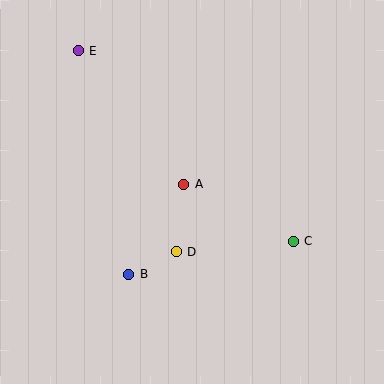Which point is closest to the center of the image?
Point A at (184, 184) is closest to the center.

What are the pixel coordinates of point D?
Point D is at (176, 252).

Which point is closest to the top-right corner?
Point C is closest to the top-right corner.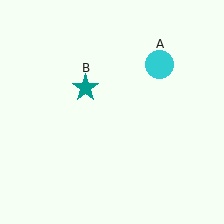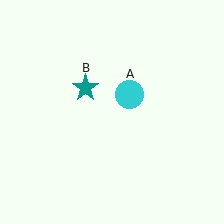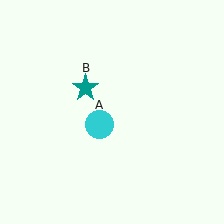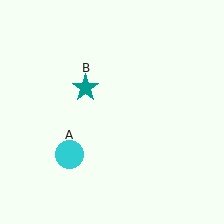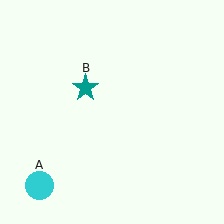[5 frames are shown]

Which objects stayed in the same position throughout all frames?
Teal star (object B) remained stationary.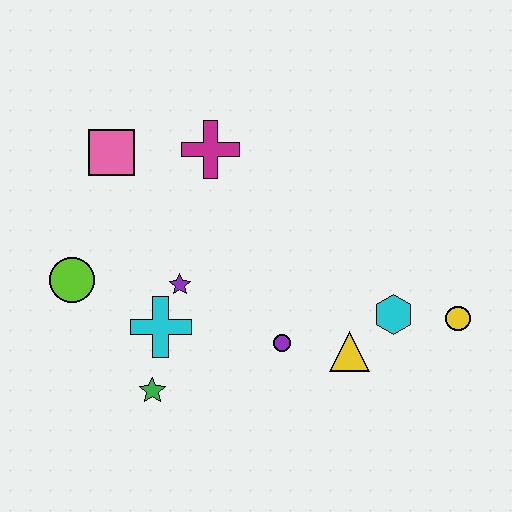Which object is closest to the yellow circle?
The cyan hexagon is closest to the yellow circle.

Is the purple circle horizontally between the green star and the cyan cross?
No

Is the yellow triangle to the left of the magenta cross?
No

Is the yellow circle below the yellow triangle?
No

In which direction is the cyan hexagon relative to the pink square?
The cyan hexagon is to the right of the pink square.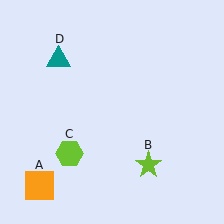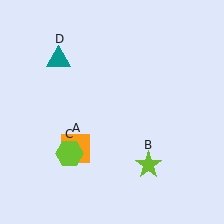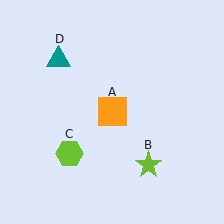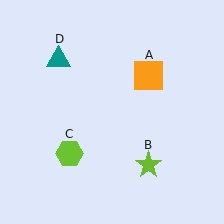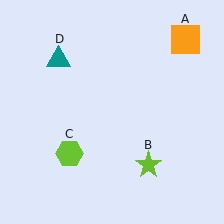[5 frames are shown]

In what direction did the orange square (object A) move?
The orange square (object A) moved up and to the right.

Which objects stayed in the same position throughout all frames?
Lime star (object B) and lime hexagon (object C) and teal triangle (object D) remained stationary.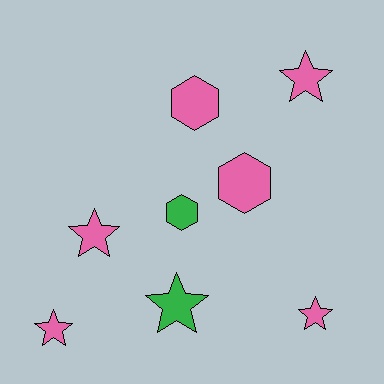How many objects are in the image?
There are 8 objects.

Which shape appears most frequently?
Star, with 5 objects.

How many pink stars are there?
There are 4 pink stars.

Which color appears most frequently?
Pink, with 6 objects.